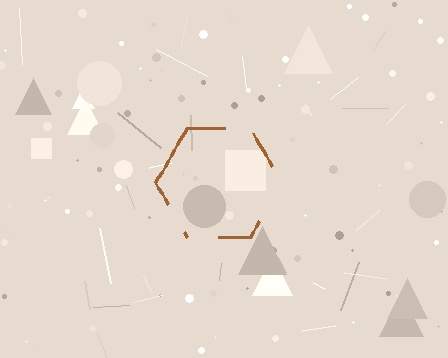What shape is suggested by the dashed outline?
The dashed outline suggests a hexagon.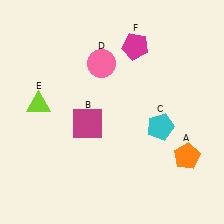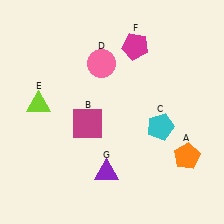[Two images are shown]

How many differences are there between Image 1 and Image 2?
There is 1 difference between the two images.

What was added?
A purple triangle (G) was added in Image 2.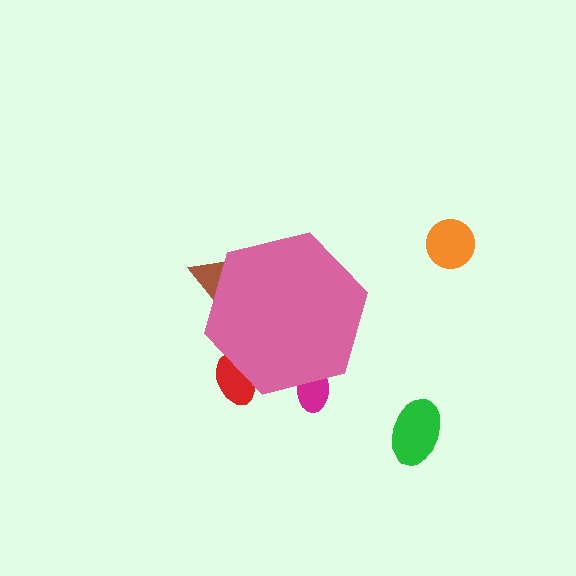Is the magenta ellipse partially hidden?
Yes, the magenta ellipse is partially hidden behind the pink hexagon.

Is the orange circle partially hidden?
No, the orange circle is fully visible.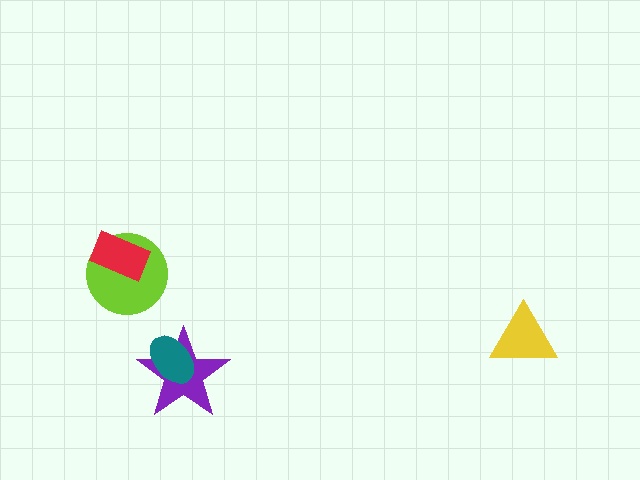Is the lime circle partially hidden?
Yes, it is partially covered by another shape.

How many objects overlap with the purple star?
1 object overlaps with the purple star.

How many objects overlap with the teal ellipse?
1 object overlaps with the teal ellipse.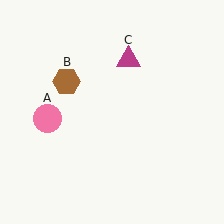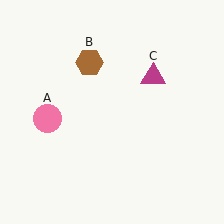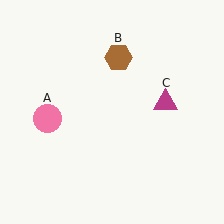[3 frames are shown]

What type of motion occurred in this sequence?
The brown hexagon (object B), magenta triangle (object C) rotated clockwise around the center of the scene.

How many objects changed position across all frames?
2 objects changed position: brown hexagon (object B), magenta triangle (object C).